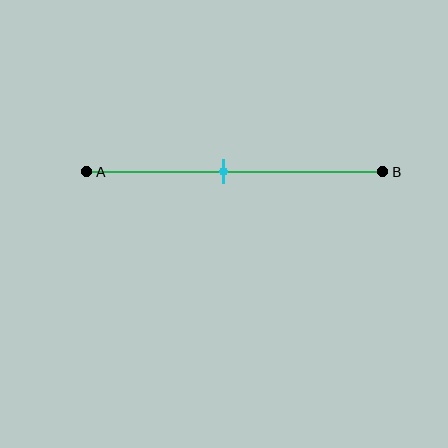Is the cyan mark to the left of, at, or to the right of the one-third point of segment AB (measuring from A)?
The cyan mark is to the right of the one-third point of segment AB.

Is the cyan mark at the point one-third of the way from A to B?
No, the mark is at about 45% from A, not at the 33% one-third point.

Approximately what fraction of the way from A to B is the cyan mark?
The cyan mark is approximately 45% of the way from A to B.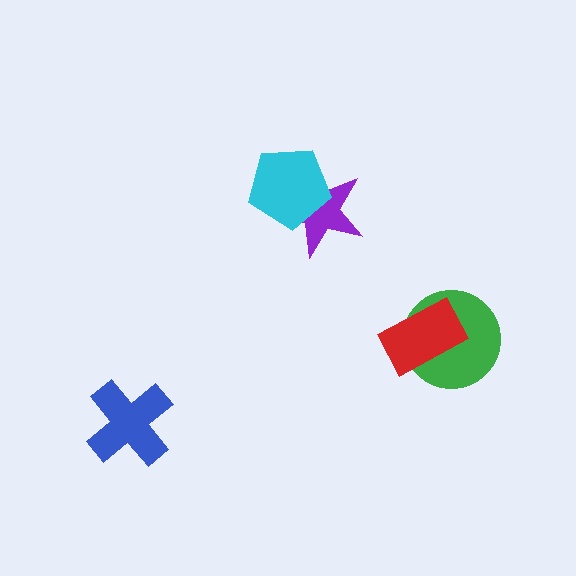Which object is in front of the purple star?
The cyan pentagon is in front of the purple star.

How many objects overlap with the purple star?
1 object overlaps with the purple star.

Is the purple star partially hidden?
Yes, it is partially covered by another shape.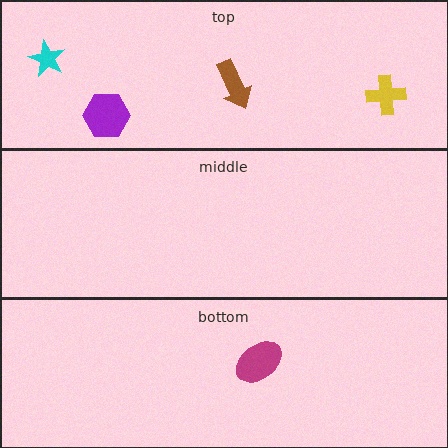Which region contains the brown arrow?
The top region.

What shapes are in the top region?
The yellow cross, the cyan star, the brown arrow, the purple hexagon.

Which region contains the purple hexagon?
The top region.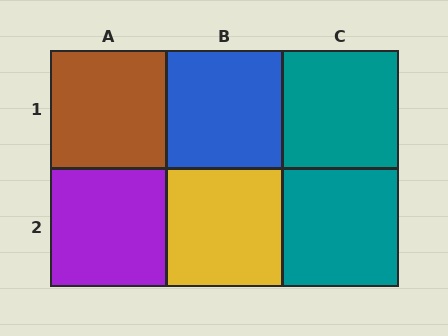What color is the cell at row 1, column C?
Teal.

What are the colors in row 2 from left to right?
Purple, yellow, teal.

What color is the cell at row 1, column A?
Brown.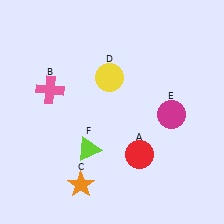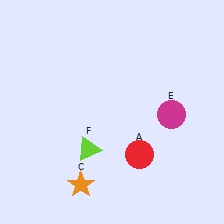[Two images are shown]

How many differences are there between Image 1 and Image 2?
There are 2 differences between the two images.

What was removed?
The pink cross (B), the yellow circle (D) were removed in Image 2.